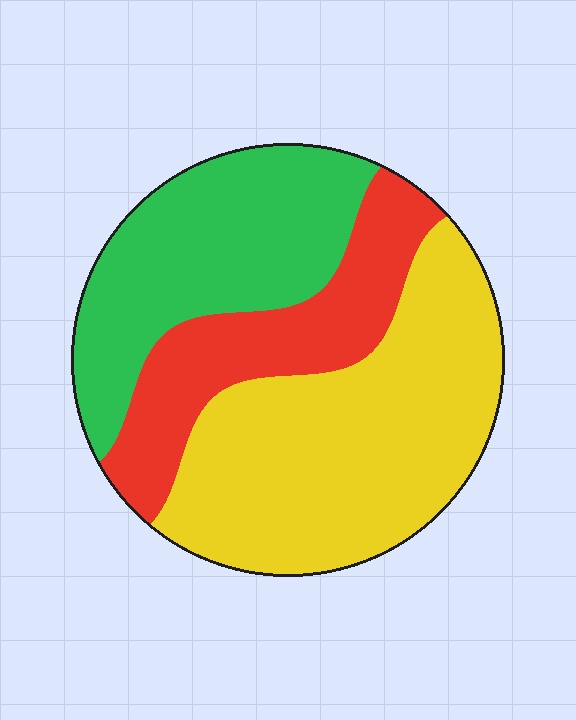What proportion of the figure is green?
Green takes up about one third (1/3) of the figure.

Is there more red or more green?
Green.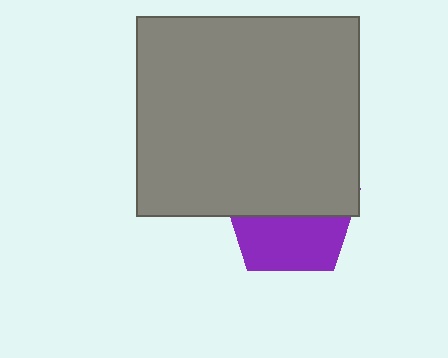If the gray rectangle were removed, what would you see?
You would see the complete purple pentagon.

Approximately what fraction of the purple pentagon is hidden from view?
Roughly 57% of the purple pentagon is hidden behind the gray rectangle.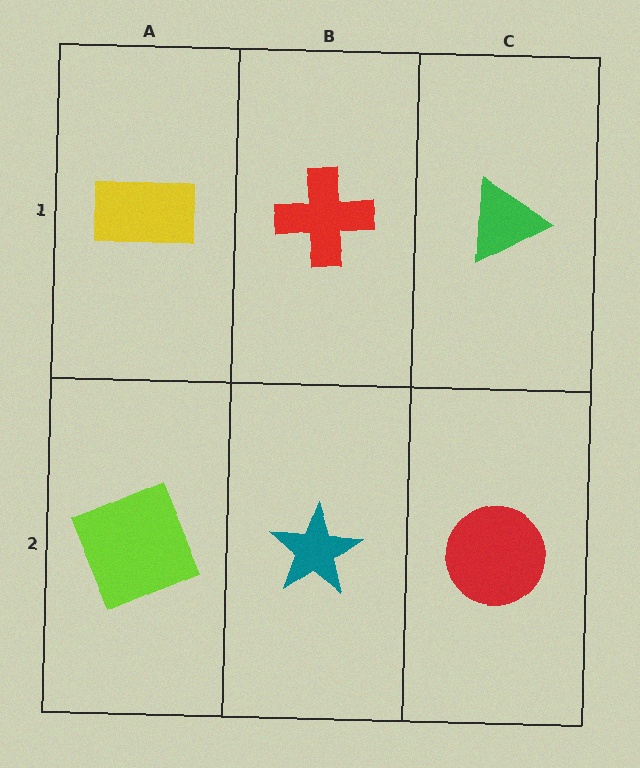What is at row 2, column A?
A lime square.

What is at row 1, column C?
A green triangle.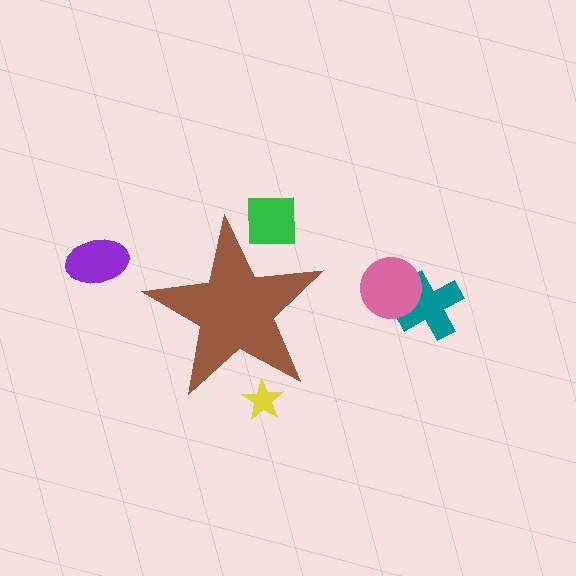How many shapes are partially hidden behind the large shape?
2 shapes are partially hidden.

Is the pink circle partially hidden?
No, the pink circle is fully visible.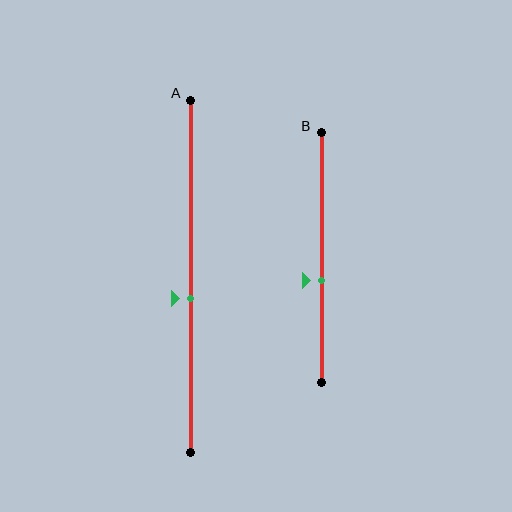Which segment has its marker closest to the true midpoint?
Segment A has its marker closest to the true midpoint.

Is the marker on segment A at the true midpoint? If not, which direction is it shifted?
No, the marker on segment A is shifted downward by about 6% of the segment length.